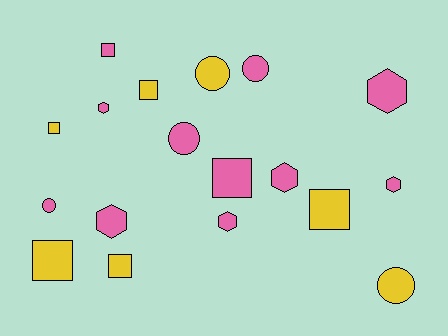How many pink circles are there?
There are 3 pink circles.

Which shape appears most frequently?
Square, with 7 objects.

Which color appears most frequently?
Pink, with 11 objects.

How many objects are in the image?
There are 18 objects.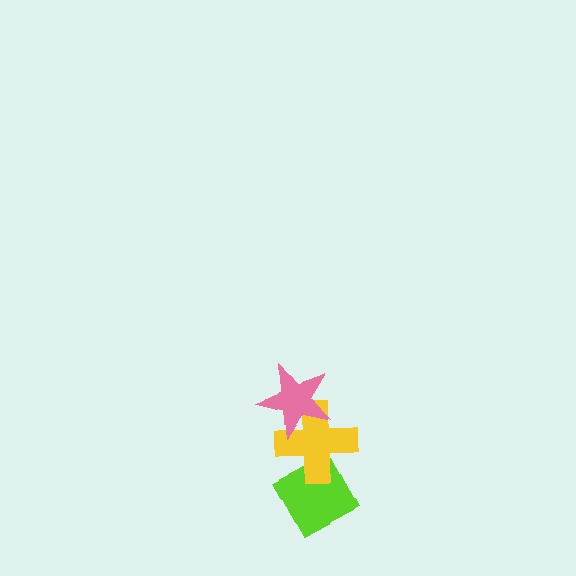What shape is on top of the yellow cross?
The pink star is on top of the yellow cross.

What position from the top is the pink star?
The pink star is 1st from the top.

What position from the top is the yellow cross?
The yellow cross is 2nd from the top.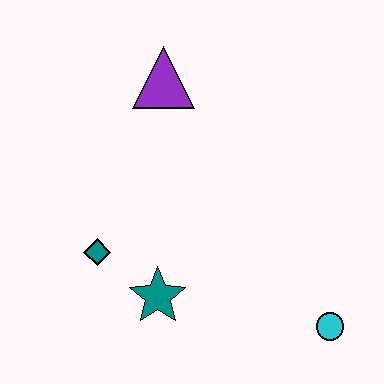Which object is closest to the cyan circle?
The teal star is closest to the cyan circle.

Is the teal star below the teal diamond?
Yes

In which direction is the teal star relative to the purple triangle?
The teal star is below the purple triangle.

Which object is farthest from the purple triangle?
The cyan circle is farthest from the purple triangle.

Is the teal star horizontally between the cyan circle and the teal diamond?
Yes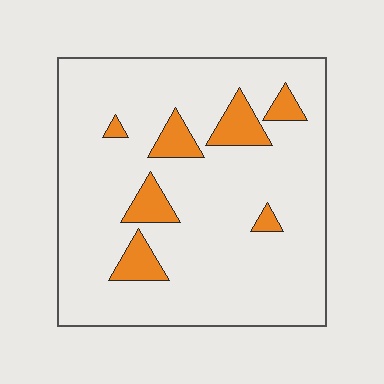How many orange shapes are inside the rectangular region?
7.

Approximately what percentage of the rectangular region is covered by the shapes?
Approximately 10%.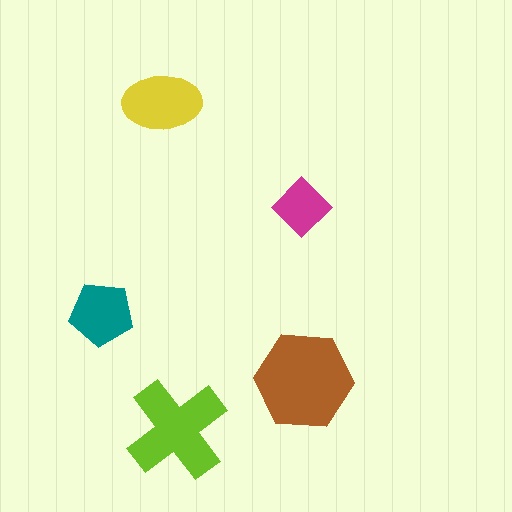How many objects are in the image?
There are 5 objects in the image.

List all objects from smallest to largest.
The magenta diamond, the teal pentagon, the yellow ellipse, the lime cross, the brown hexagon.